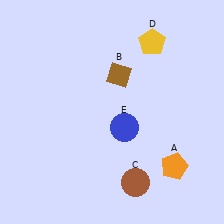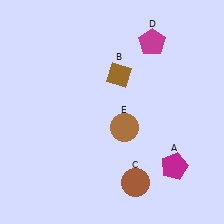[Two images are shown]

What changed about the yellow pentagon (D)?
In Image 1, D is yellow. In Image 2, it changed to magenta.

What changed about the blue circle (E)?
In Image 1, E is blue. In Image 2, it changed to brown.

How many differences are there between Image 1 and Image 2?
There are 3 differences between the two images.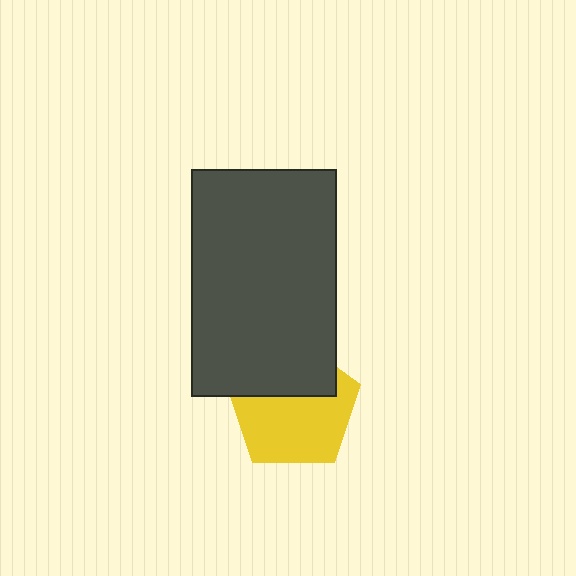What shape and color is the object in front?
The object in front is a dark gray rectangle.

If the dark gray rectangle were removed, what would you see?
You would see the complete yellow pentagon.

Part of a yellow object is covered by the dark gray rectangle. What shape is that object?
It is a pentagon.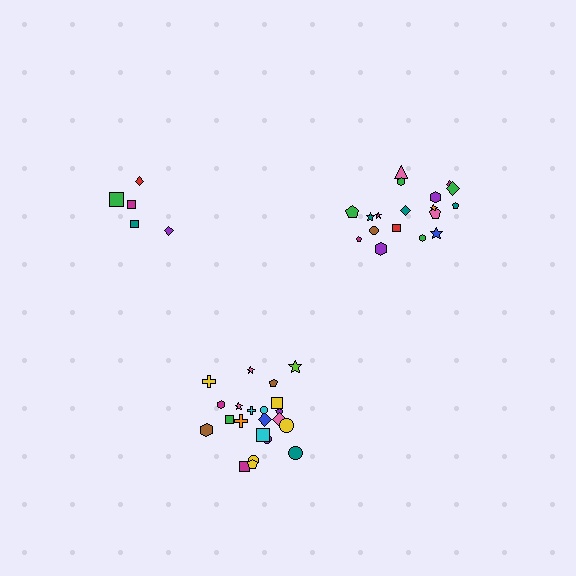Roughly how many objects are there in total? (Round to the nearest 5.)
Roughly 45 objects in total.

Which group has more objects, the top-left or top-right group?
The top-right group.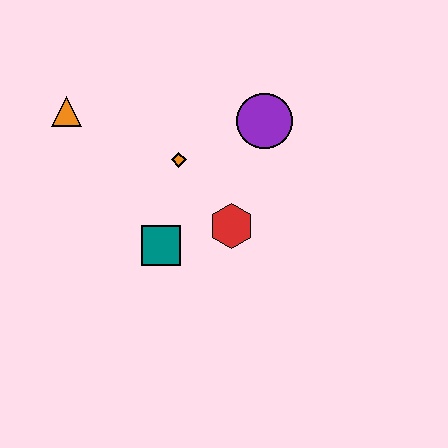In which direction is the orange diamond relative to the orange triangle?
The orange diamond is to the right of the orange triangle.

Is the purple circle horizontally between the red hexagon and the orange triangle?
No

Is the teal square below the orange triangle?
Yes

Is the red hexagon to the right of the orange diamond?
Yes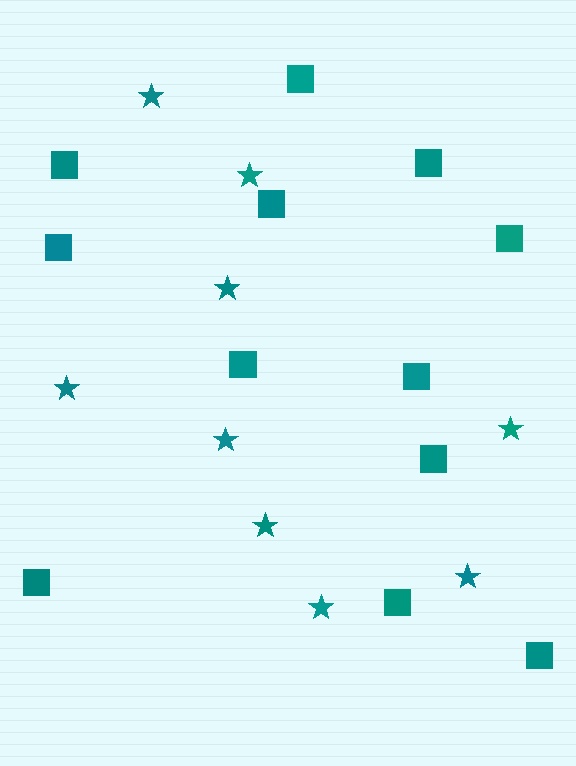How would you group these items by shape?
There are 2 groups: one group of squares (12) and one group of stars (9).